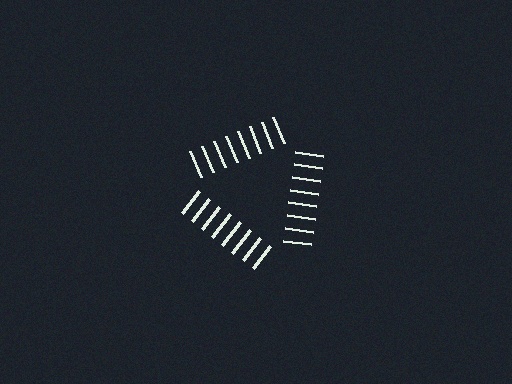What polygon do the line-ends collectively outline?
An illusory triangle — the line segments terminate on its edges but no continuous stroke is drawn.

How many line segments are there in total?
24 — 8 along each of the 3 edges.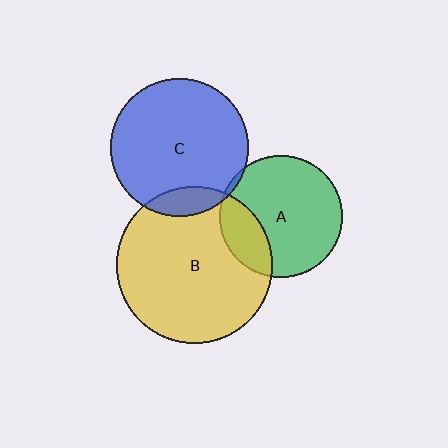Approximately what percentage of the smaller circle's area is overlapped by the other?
Approximately 10%.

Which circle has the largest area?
Circle B (yellow).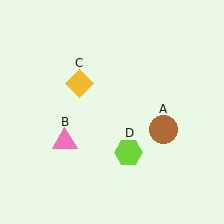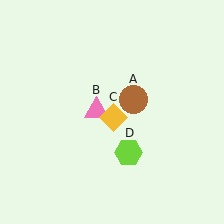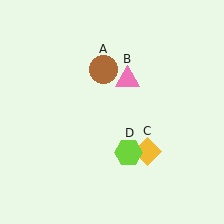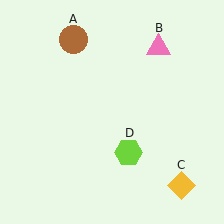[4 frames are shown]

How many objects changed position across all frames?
3 objects changed position: brown circle (object A), pink triangle (object B), yellow diamond (object C).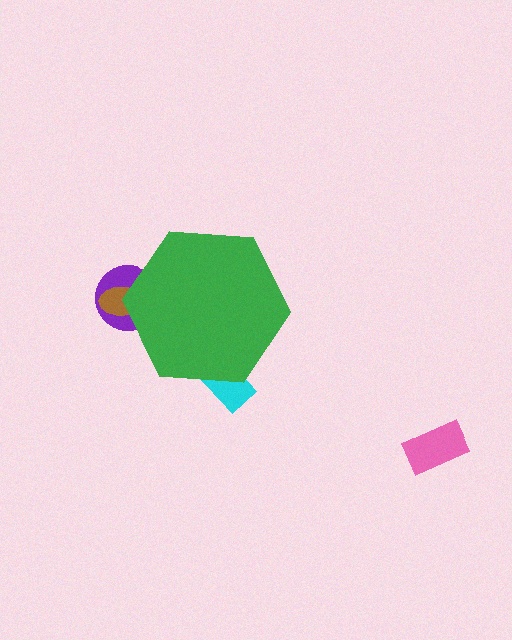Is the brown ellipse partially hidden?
Yes, the brown ellipse is partially hidden behind the green hexagon.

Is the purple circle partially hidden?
Yes, the purple circle is partially hidden behind the green hexagon.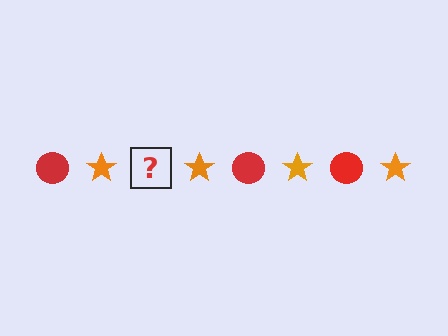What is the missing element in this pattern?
The missing element is a red circle.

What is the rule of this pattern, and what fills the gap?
The rule is that the pattern alternates between red circle and orange star. The gap should be filled with a red circle.